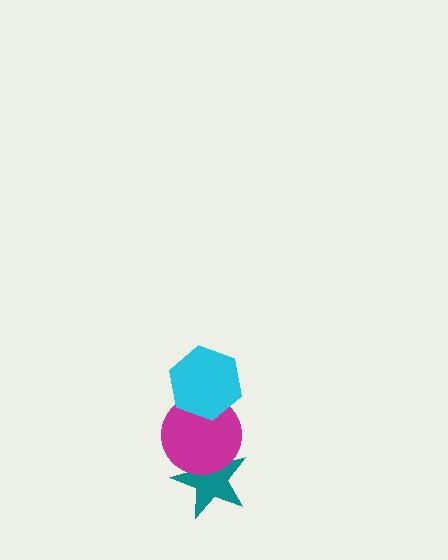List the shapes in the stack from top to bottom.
From top to bottom: the cyan hexagon, the magenta circle, the teal star.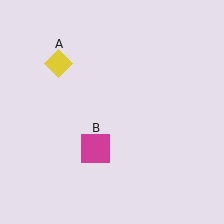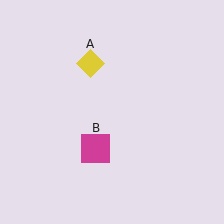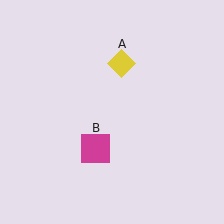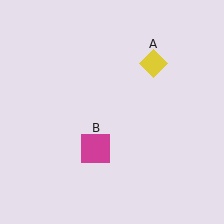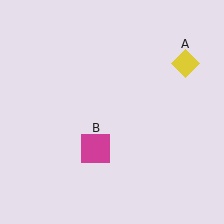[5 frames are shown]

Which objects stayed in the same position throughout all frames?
Magenta square (object B) remained stationary.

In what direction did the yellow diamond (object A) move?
The yellow diamond (object A) moved right.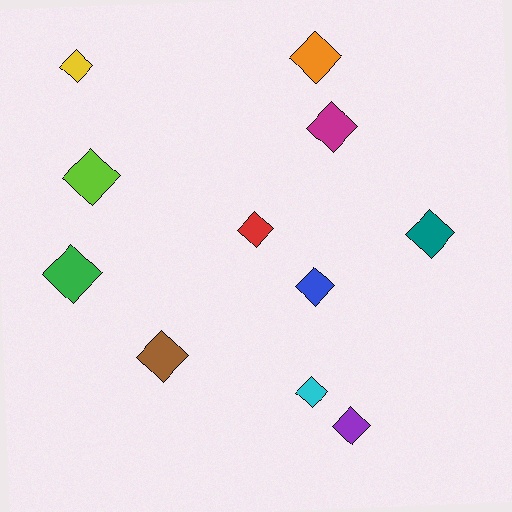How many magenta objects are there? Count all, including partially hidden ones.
There is 1 magenta object.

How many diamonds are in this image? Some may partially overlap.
There are 11 diamonds.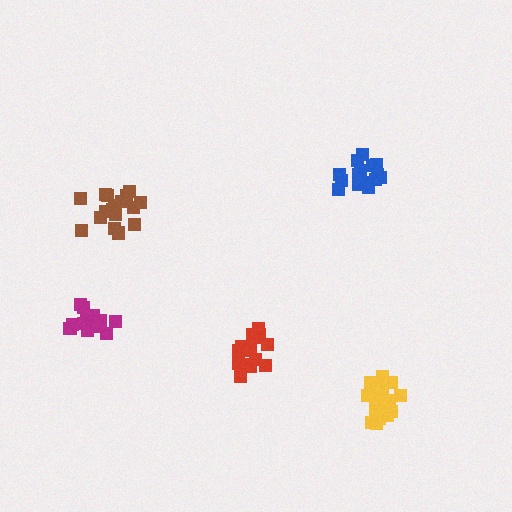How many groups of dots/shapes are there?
There are 5 groups.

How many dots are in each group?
Group 1: 15 dots, Group 2: 19 dots, Group 3: 15 dots, Group 4: 19 dots, Group 5: 17 dots (85 total).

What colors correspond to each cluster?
The clusters are colored: magenta, red, blue, yellow, brown.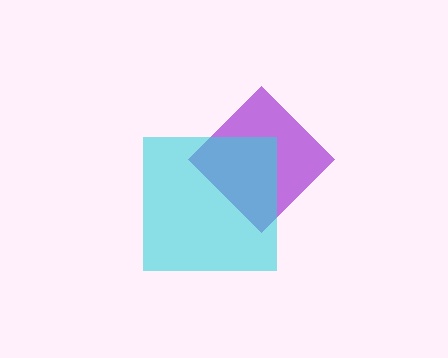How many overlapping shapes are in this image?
There are 2 overlapping shapes in the image.